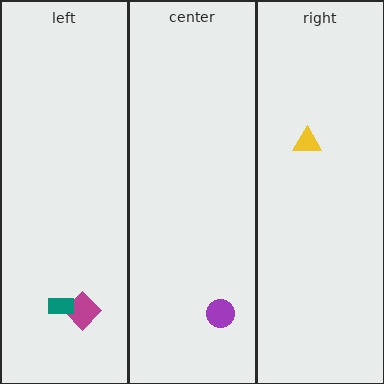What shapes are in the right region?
The yellow triangle.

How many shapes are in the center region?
1.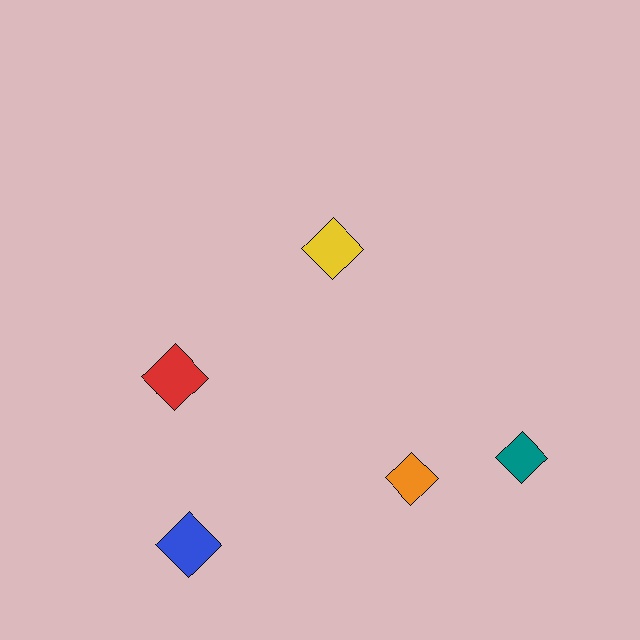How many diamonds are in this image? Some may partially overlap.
There are 5 diamonds.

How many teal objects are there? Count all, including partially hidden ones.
There is 1 teal object.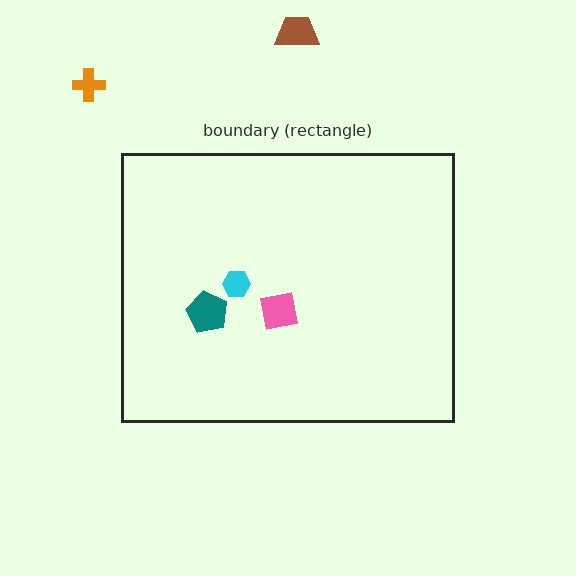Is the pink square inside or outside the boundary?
Inside.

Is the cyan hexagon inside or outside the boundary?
Inside.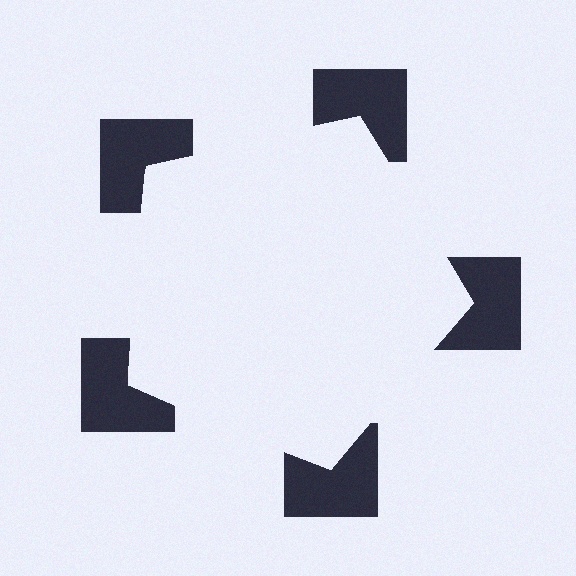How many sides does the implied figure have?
5 sides.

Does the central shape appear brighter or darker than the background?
It typically appears slightly brighter than the background, even though no actual brightness change is drawn.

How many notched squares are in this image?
There are 5 — one at each vertex of the illusory pentagon.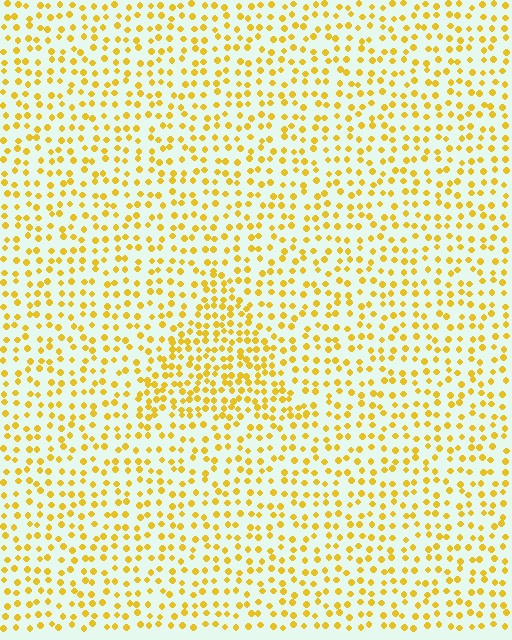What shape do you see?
I see a triangle.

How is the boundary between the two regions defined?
The boundary is defined by a change in element density (approximately 1.7x ratio). All elements are the same color, size, and shape.